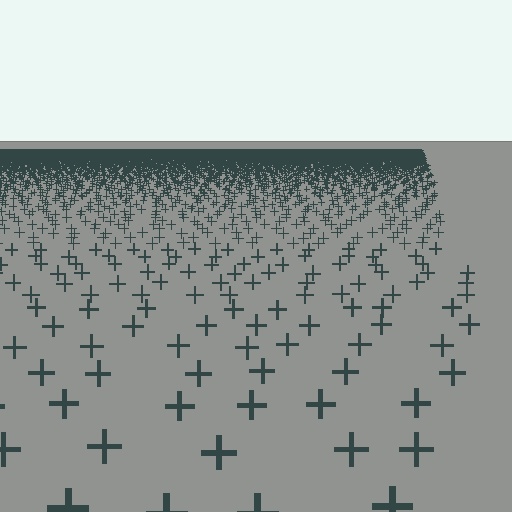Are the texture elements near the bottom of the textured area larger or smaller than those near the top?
Larger. Near the bottom, elements are closer to the viewer and appear at a bigger on-screen size.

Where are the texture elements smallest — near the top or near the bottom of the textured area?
Near the top.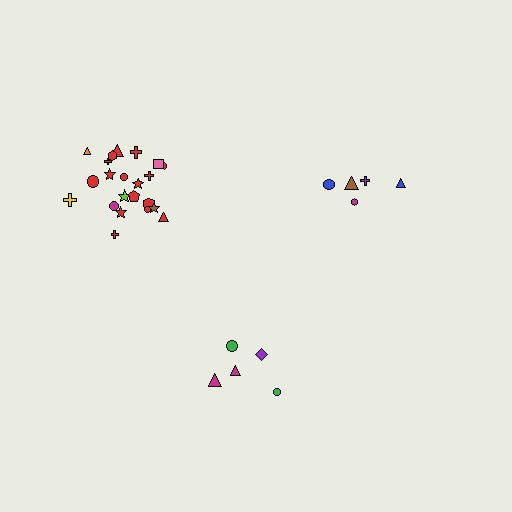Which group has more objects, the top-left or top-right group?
The top-left group.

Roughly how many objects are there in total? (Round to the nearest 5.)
Roughly 30 objects in total.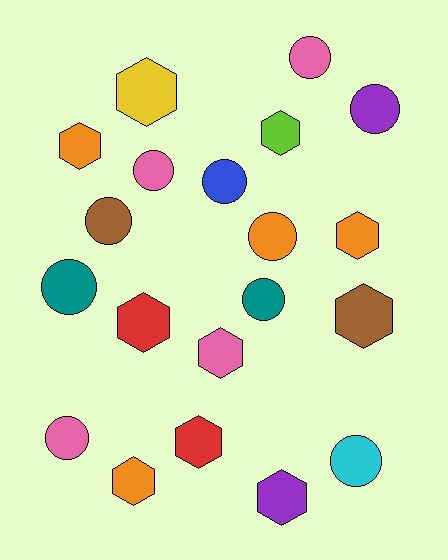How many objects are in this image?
There are 20 objects.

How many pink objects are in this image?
There are 4 pink objects.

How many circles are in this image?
There are 10 circles.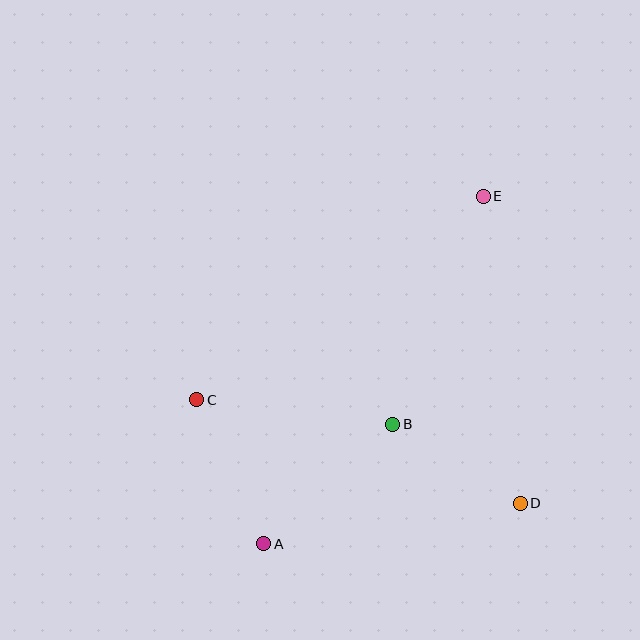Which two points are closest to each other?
Points B and D are closest to each other.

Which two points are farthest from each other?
Points A and E are farthest from each other.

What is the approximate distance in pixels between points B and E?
The distance between B and E is approximately 246 pixels.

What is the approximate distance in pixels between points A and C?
The distance between A and C is approximately 159 pixels.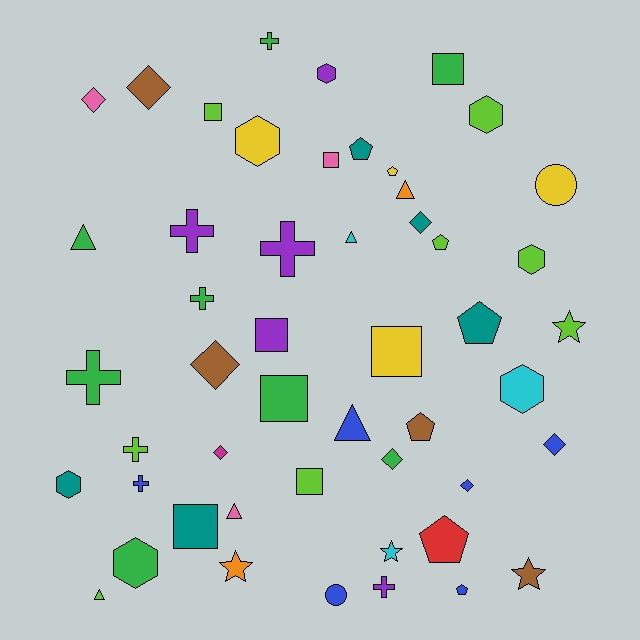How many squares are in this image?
There are 8 squares.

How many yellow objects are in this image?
There are 4 yellow objects.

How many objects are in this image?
There are 50 objects.